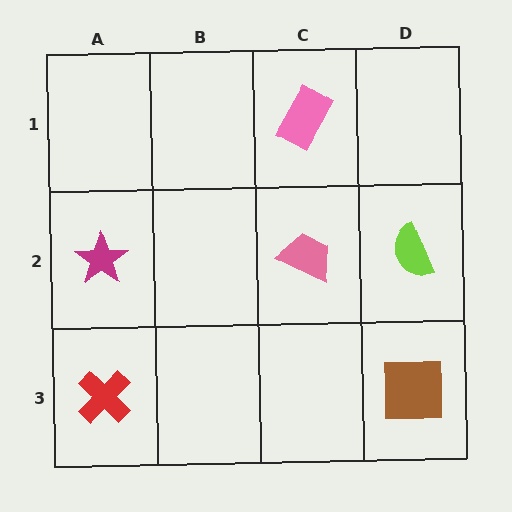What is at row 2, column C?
A pink trapezoid.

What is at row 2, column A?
A magenta star.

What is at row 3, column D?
A brown square.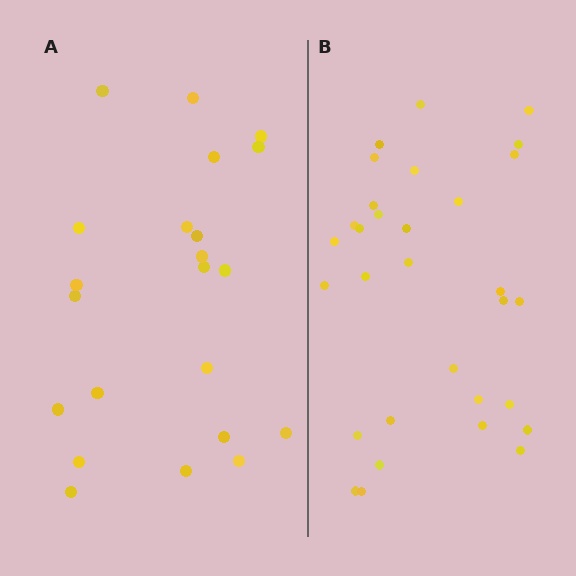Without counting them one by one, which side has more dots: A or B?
Region B (the right region) has more dots.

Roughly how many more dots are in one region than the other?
Region B has roughly 8 or so more dots than region A.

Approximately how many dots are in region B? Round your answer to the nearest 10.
About 30 dots. (The exact count is 31, which rounds to 30.)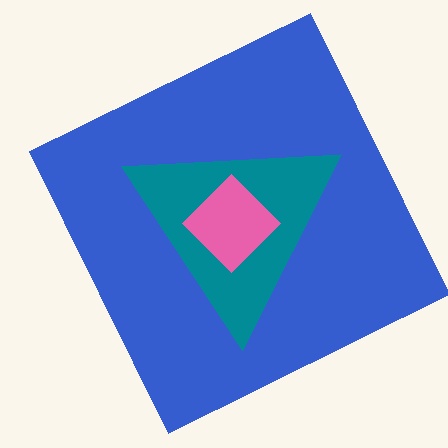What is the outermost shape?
The blue square.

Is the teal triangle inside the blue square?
Yes.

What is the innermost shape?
The pink diamond.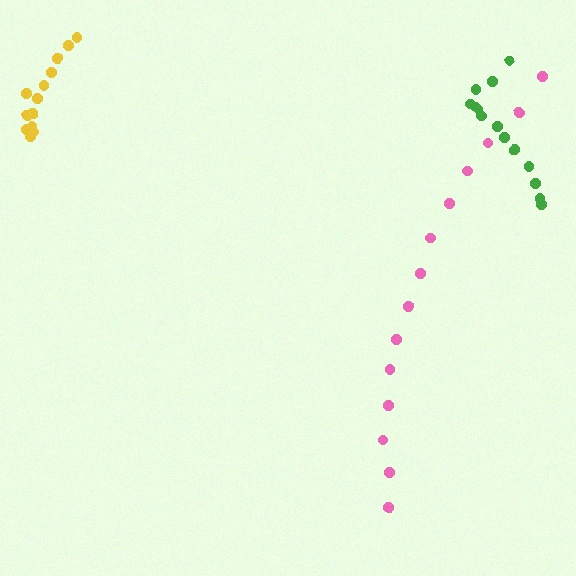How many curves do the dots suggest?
There are 3 distinct paths.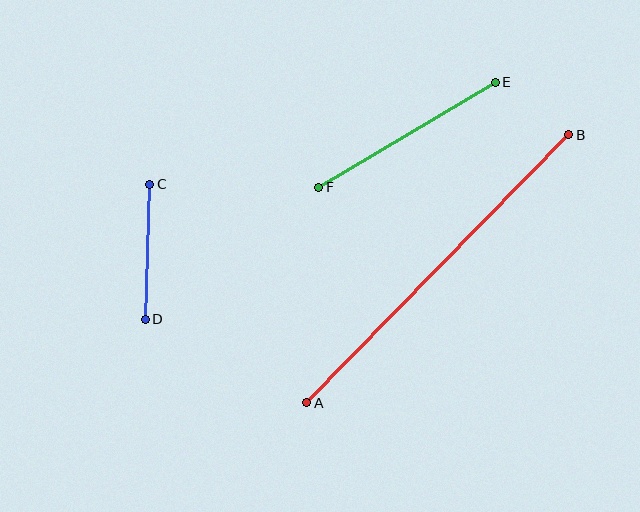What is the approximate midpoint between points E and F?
The midpoint is at approximately (407, 135) pixels.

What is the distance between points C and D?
The distance is approximately 135 pixels.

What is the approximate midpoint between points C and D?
The midpoint is at approximately (147, 252) pixels.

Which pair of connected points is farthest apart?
Points A and B are farthest apart.